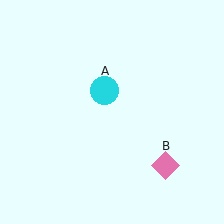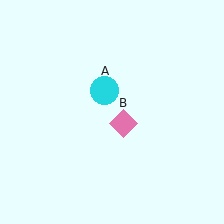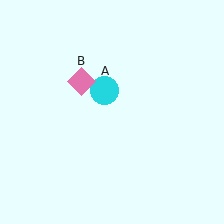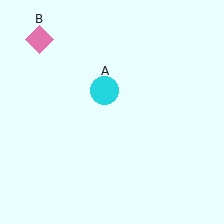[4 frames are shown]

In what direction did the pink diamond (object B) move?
The pink diamond (object B) moved up and to the left.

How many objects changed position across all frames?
1 object changed position: pink diamond (object B).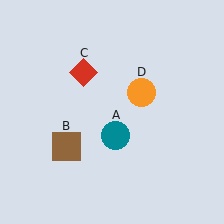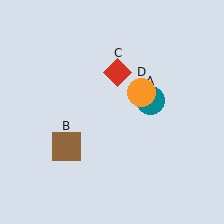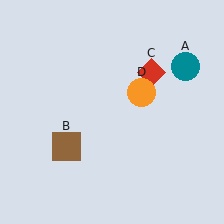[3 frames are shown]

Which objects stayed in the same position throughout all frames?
Brown square (object B) and orange circle (object D) remained stationary.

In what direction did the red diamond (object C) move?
The red diamond (object C) moved right.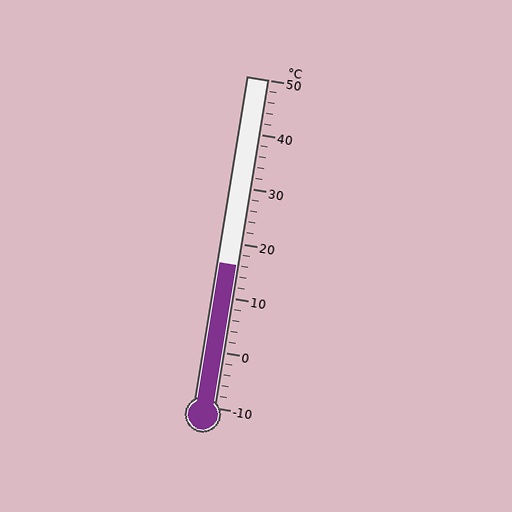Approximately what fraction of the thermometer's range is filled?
The thermometer is filled to approximately 45% of its range.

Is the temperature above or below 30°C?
The temperature is below 30°C.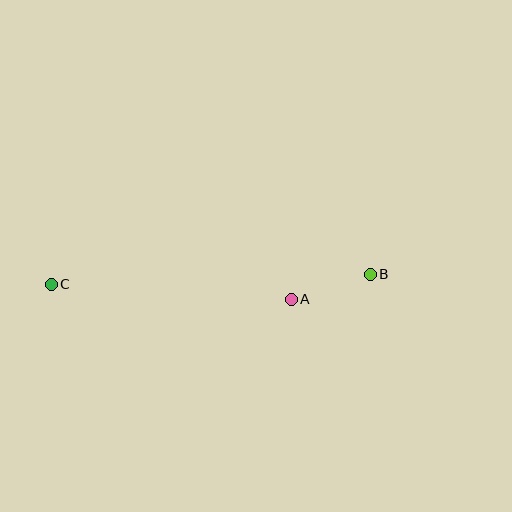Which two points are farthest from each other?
Points B and C are farthest from each other.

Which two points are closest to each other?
Points A and B are closest to each other.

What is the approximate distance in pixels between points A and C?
The distance between A and C is approximately 241 pixels.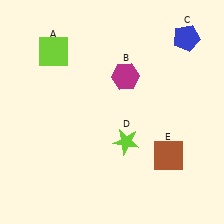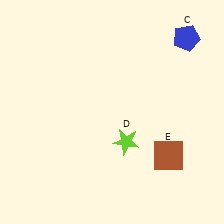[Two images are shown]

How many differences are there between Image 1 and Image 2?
There are 2 differences between the two images.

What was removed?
The magenta hexagon (B), the lime square (A) were removed in Image 2.